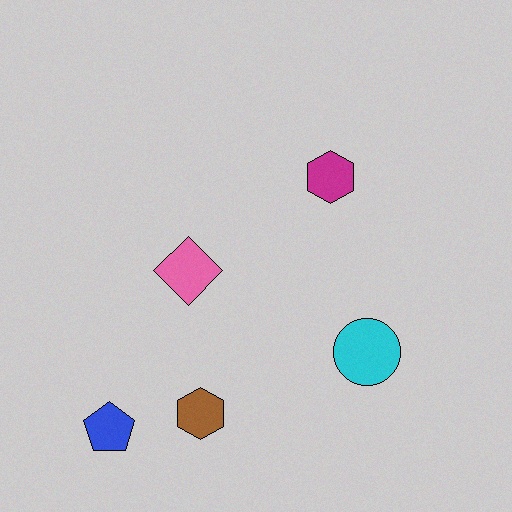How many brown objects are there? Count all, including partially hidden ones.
There is 1 brown object.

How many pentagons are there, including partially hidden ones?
There is 1 pentagon.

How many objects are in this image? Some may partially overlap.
There are 5 objects.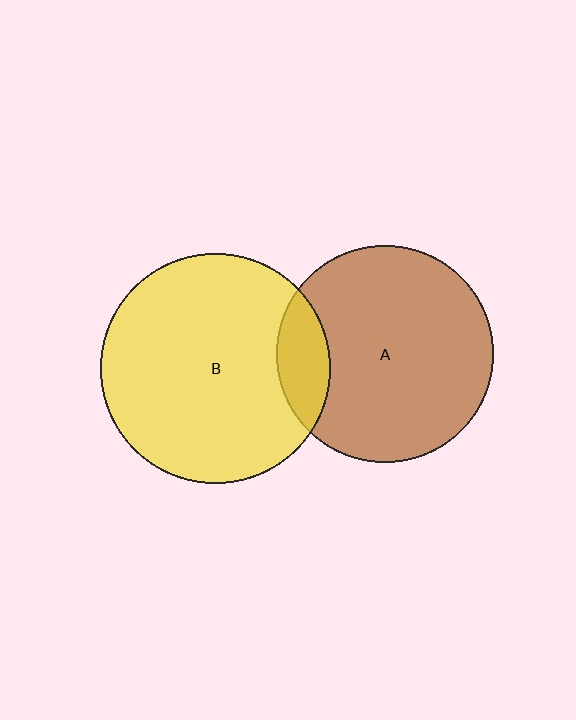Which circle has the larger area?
Circle B (yellow).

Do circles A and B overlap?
Yes.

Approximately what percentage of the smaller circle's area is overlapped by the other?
Approximately 15%.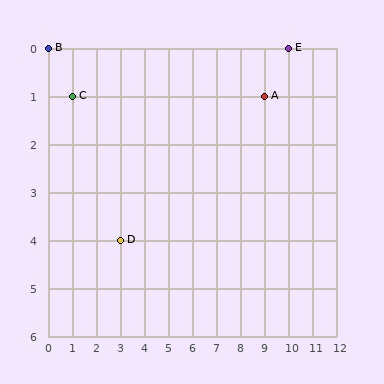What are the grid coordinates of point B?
Point B is at grid coordinates (0, 0).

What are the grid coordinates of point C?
Point C is at grid coordinates (1, 1).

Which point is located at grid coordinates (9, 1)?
Point A is at (9, 1).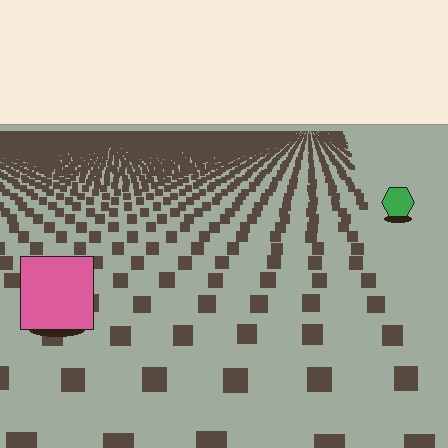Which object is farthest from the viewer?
The green hexagon is farthest from the viewer. It appears smaller and the ground texture around it is denser.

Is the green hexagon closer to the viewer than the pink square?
No. The pink square is closer — you can tell from the texture gradient: the ground texture is coarser near it.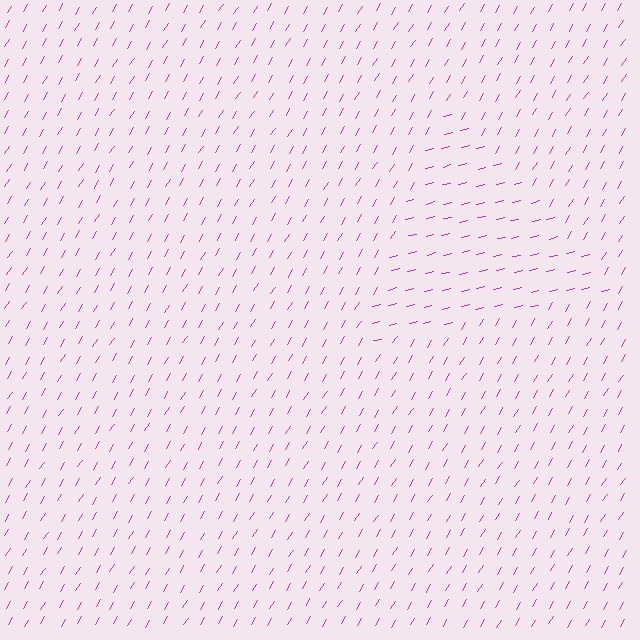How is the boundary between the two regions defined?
The boundary is defined purely by a change in line orientation (approximately 45 degrees difference). All lines are the same color and thickness.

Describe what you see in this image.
The image is filled with small magenta line segments. A triangle region in the image has lines oriented differently from the surrounding lines, creating a visible texture boundary.